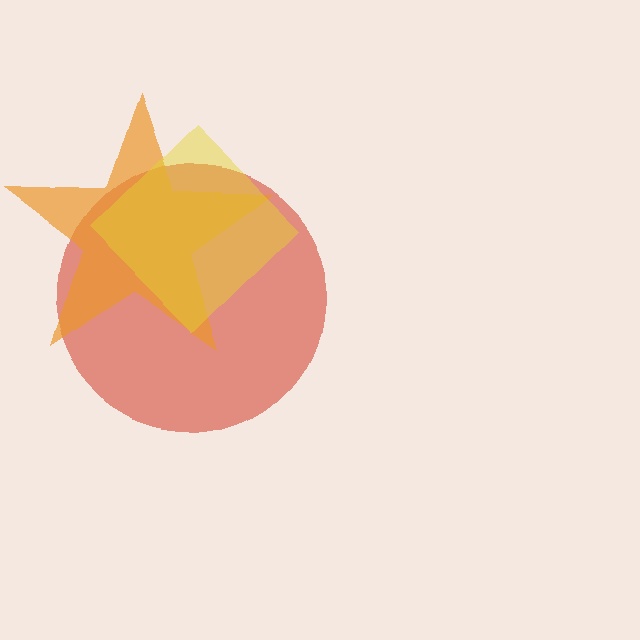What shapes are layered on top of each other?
The layered shapes are: a red circle, an orange star, a yellow diamond.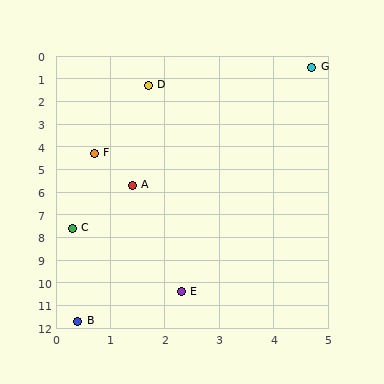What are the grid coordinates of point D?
Point D is at approximately (1.7, 1.3).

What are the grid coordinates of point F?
Point F is at approximately (0.7, 4.3).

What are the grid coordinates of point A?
Point A is at approximately (1.4, 5.7).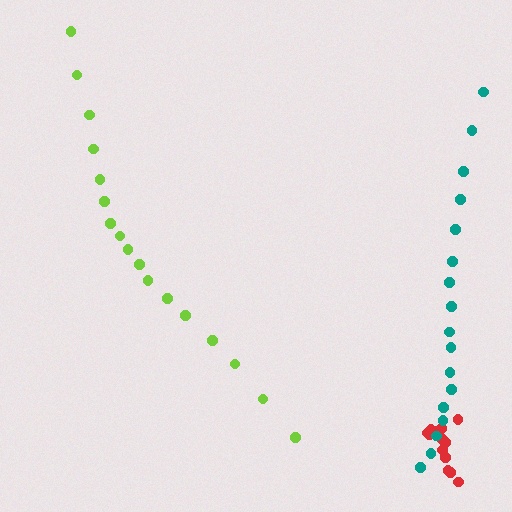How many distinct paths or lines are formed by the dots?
There are 3 distinct paths.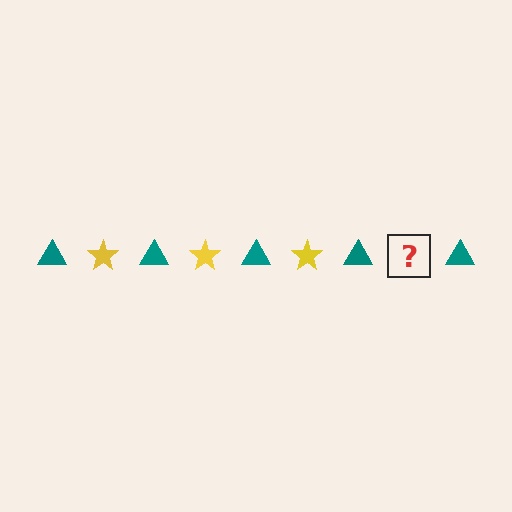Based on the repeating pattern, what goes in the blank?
The blank should be a yellow star.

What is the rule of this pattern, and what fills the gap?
The rule is that the pattern alternates between teal triangle and yellow star. The gap should be filled with a yellow star.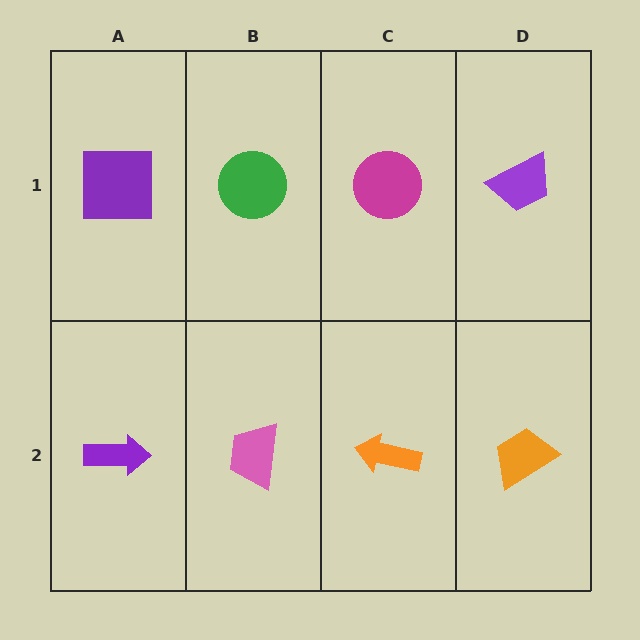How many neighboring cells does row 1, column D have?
2.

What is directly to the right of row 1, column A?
A green circle.